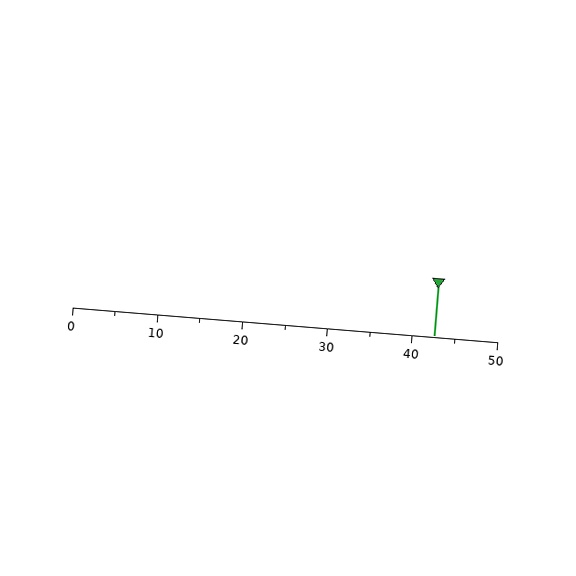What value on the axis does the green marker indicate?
The marker indicates approximately 42.5.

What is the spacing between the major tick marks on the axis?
The major ticks are spaced 10 apart.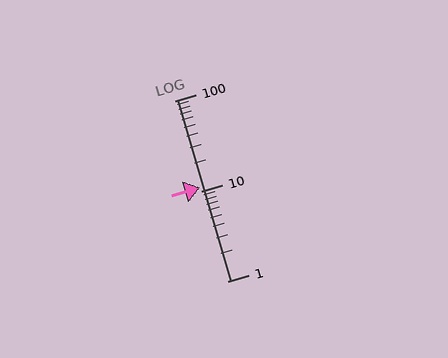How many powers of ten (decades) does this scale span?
The scale spans 2 decades, from 1 to 100.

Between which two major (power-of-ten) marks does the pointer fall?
The pointer is between 10 and 100.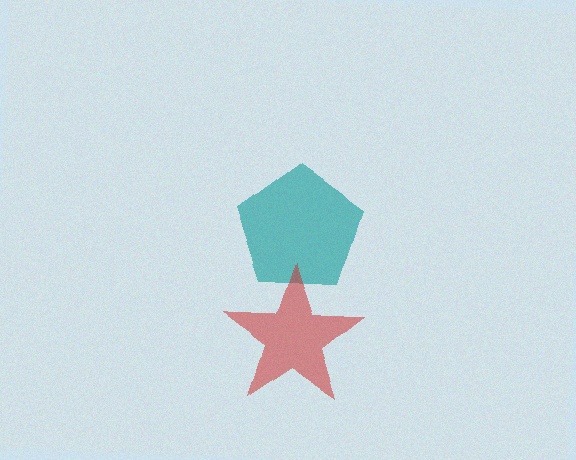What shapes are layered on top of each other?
The layered shapes are: a teal pentagon, a red star.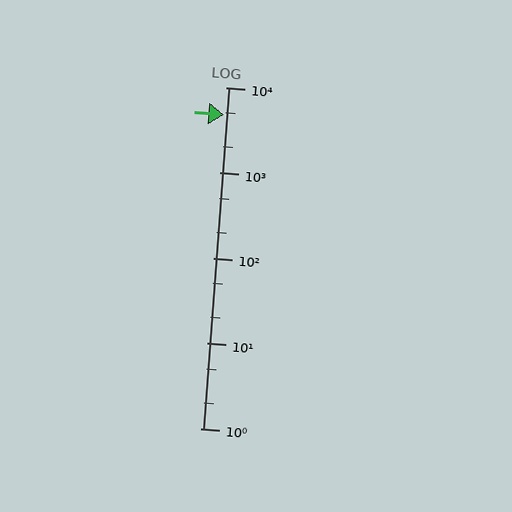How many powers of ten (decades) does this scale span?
The scale spans 4 decades, from 1 to 10000.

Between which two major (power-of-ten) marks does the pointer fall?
The pointer is between 1000 and 10000.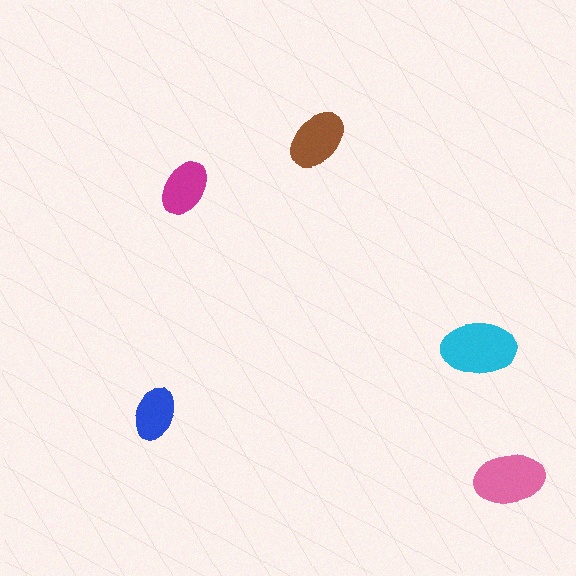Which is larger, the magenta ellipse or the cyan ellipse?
The cyan one.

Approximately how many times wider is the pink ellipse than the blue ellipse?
About 1.5 times wider.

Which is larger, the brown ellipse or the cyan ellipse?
The cyan one.